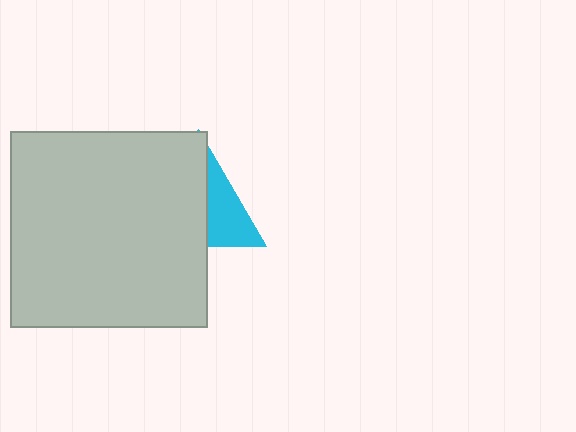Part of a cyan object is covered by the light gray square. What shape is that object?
It is a triangle.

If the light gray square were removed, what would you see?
You would see the complete cyan triangle.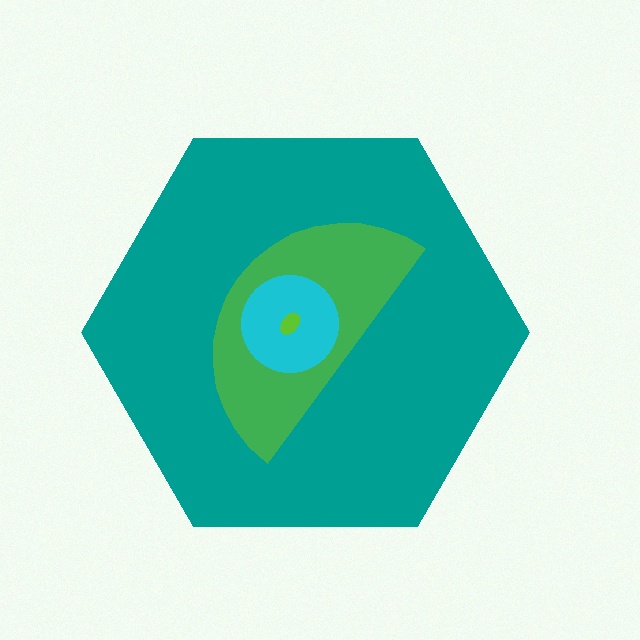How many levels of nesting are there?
4.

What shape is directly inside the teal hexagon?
The green semicircle.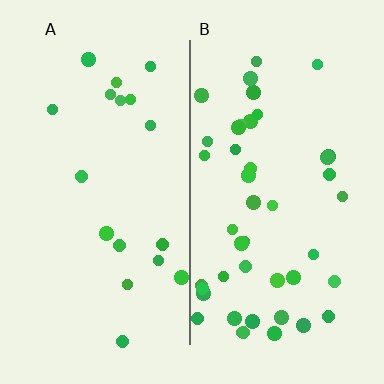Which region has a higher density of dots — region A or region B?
B (the right).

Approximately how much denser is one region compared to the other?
Approximately 2.5× — region B over region A.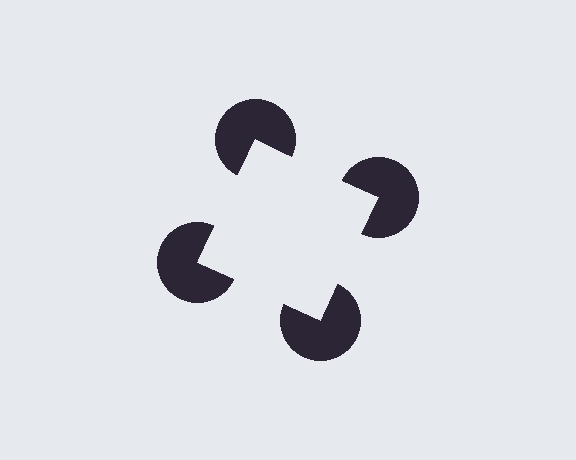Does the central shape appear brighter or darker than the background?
It typically appears slightly brighter than the background, even though no actual brightness change is drawn.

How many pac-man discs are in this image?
There are 4 — one at each vertex of the illusory square.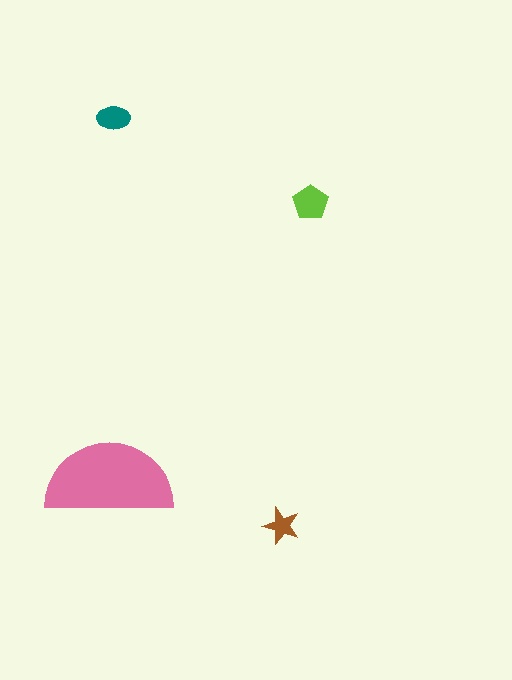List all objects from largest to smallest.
The pink semicircle, the lime pentagon, the teal ellipse, the brown star.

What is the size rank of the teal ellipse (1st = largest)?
3rd.